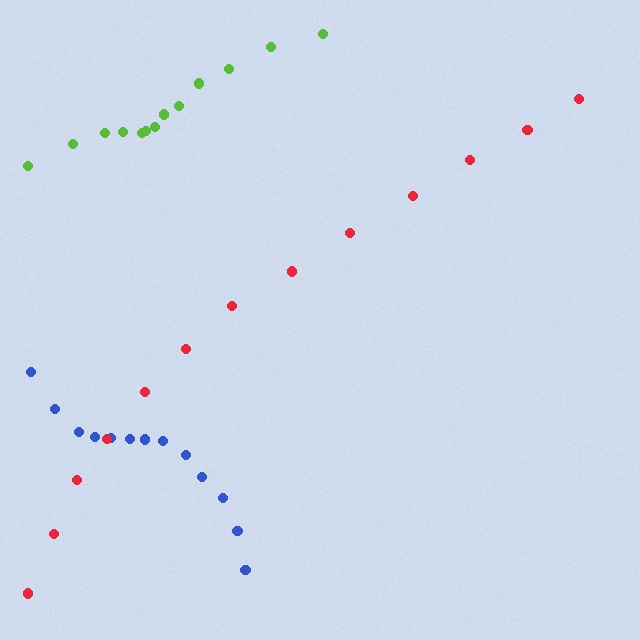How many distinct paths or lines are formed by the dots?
There are 3 distinct paths.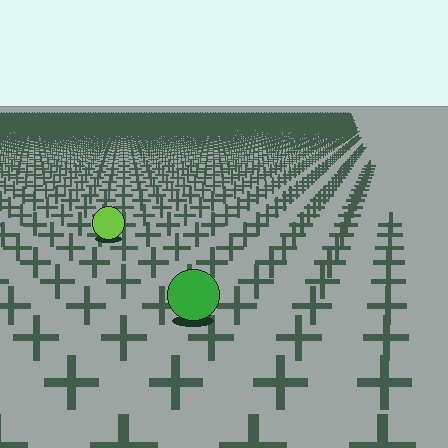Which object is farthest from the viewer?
The lime circle is farthest from the viewer. It appears smaller and the ground texture around it is denser.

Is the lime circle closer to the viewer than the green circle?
No. The green circle is closer — you can tell from the texture gradient: the ground texture is coarser near it.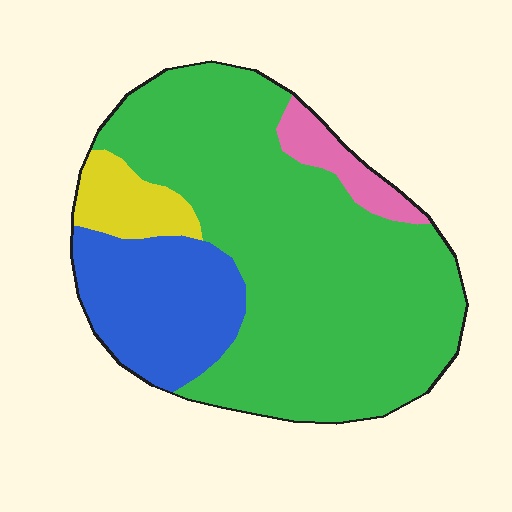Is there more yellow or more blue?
Blue.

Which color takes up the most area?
Green, at roughly 65%.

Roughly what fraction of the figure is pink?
Pink covers roughly 5% of the figure.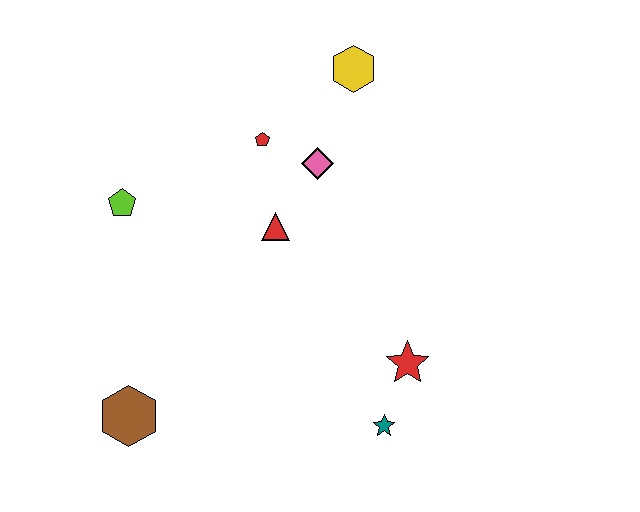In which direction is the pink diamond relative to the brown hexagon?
The pink diamond is above the brown hexagon.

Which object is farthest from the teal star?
The yellow hexagon is farthest from the teal star.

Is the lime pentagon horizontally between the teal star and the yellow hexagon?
No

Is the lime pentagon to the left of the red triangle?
Yes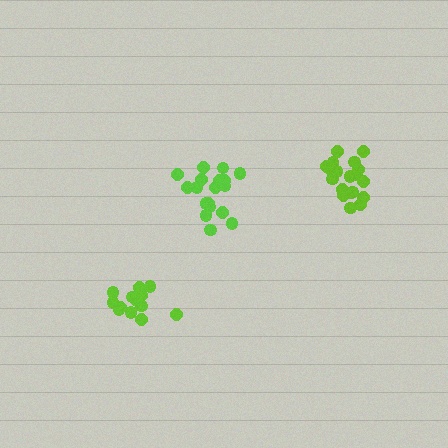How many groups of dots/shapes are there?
There are 3 groups.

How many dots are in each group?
Group 1: 15 dots, Group 2: 19 dots, Group 3: 18 dots (52 total).